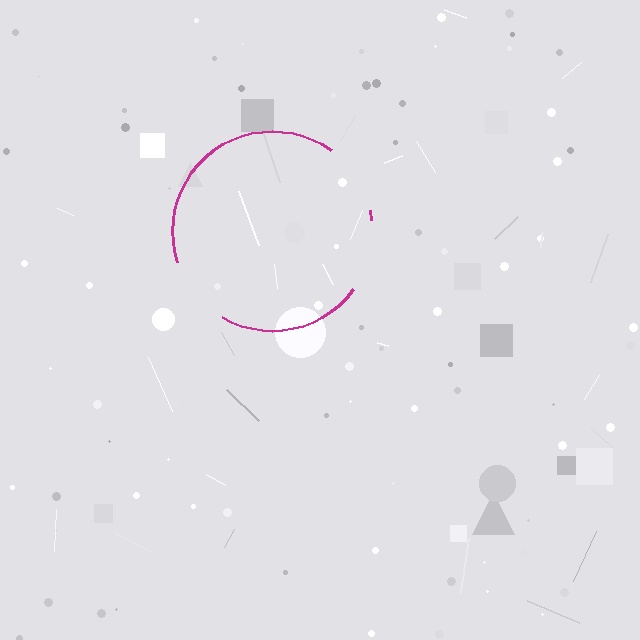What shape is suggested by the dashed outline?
The dashed outline suggests a circle.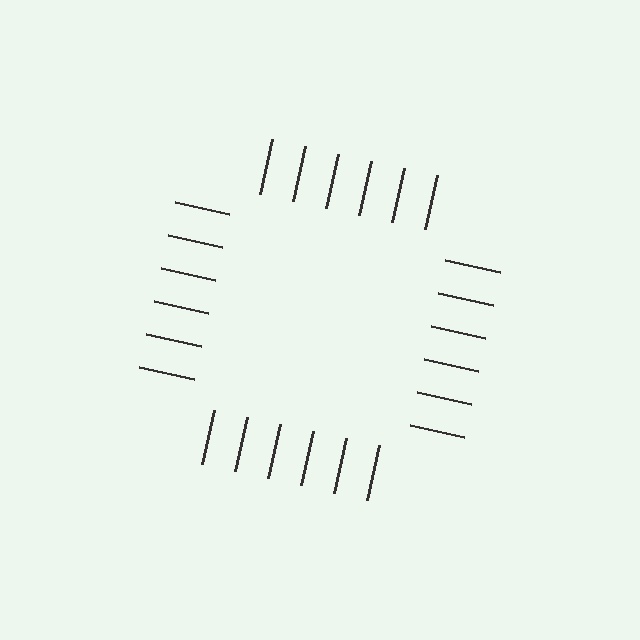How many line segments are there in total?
24 — 6 along each of the 4 edges.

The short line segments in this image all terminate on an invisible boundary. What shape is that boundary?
An illusory square — the line segments terminate on its edges but no continuous stroke is drawn.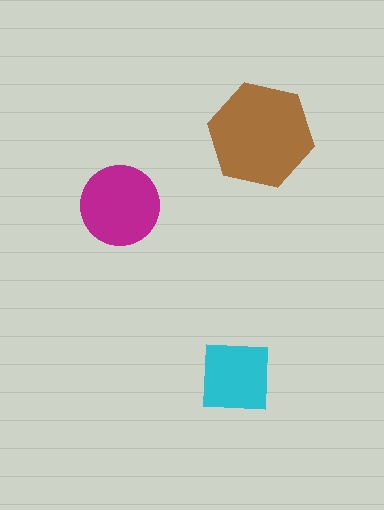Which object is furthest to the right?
The brown hexagon is rightmost.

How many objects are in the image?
There are 3 objects in the image.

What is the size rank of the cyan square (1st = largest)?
3rd.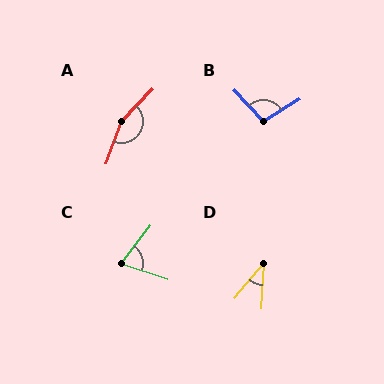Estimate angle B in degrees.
Approximately 101 degrees.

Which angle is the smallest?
D, at approximately 37 degrees.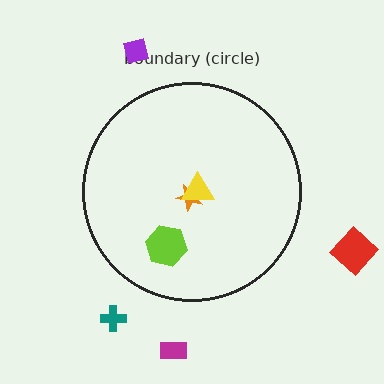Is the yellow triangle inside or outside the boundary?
Inside.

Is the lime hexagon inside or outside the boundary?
Inside.